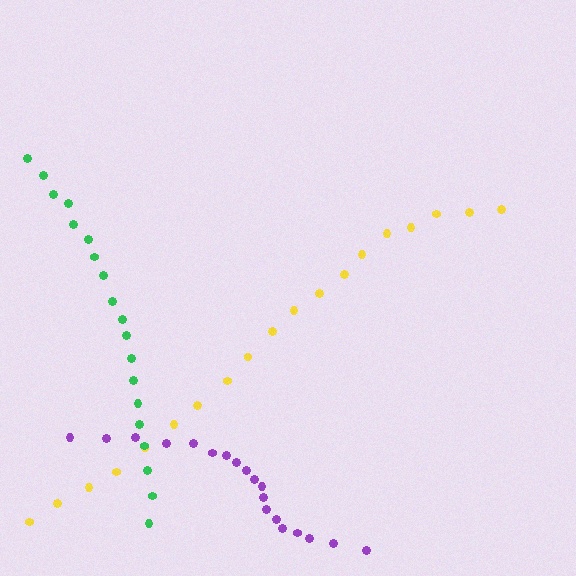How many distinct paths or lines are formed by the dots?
There are 3 distinct paths.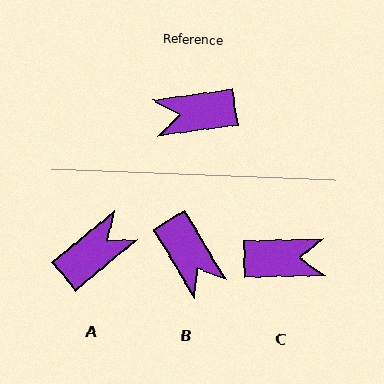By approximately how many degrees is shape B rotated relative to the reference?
Approximately 113 degrees counter-clockwise.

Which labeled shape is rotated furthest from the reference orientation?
C, about 174 degrees away.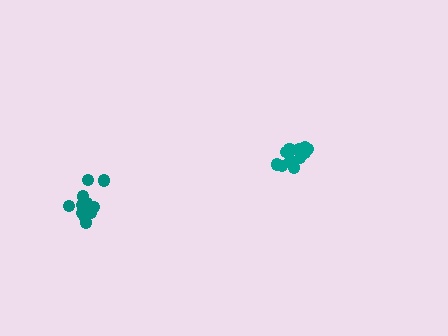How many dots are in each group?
Group 1: 12 dots, Group 2: 12 dots (24 total).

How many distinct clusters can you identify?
There are 2 distinct clusters.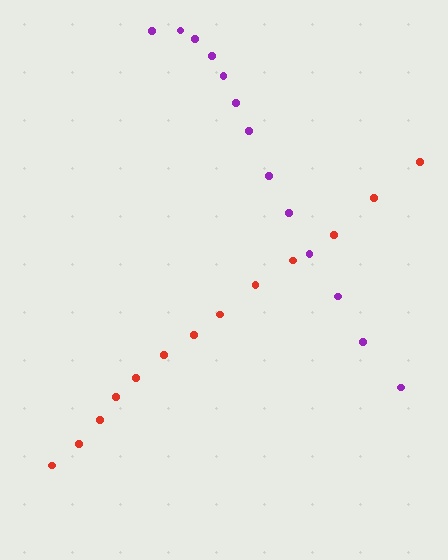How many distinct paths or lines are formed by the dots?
There are 2 distinct paths.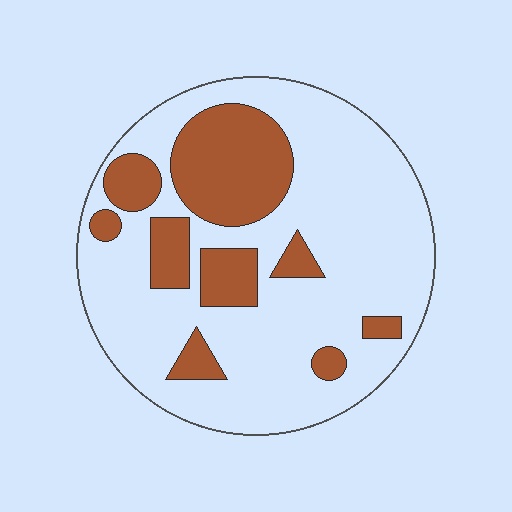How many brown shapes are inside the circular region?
9.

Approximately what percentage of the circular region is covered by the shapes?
Approximately 25%.